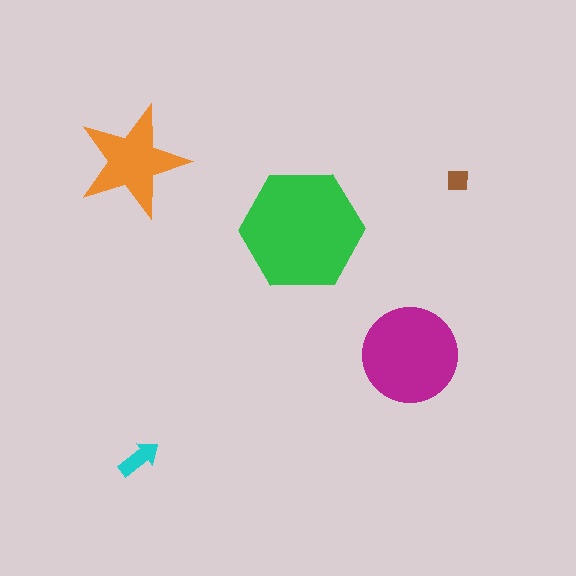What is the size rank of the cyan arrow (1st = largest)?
4th.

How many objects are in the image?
There are 5 objects in the image.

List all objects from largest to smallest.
The green hexagon, the magenta circle, the orange star, the cyan arrow, the brown square.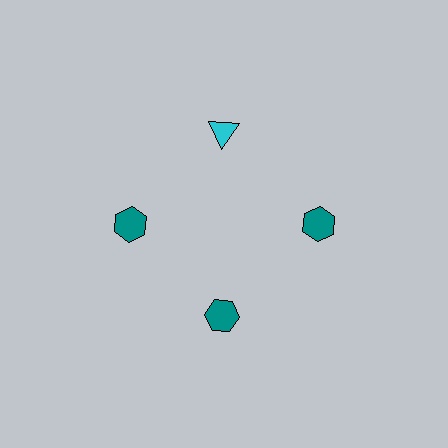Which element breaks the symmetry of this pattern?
The cyan triangle at roughly the 12 o'clock position breaks the symmetry. All other shapes are teal hexagons.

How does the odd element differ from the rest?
It differs in both color (cyan instead of teal) and shape (triangle instead of hexagon).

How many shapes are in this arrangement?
There are 4 shapes arranged in a ring pattern.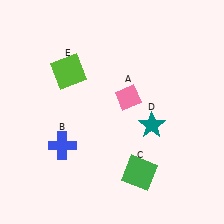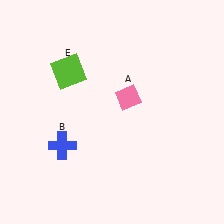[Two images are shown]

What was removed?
The green square (C), the teal star (D) were removed in Image 2.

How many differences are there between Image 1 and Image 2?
There are 2 differences between the two images.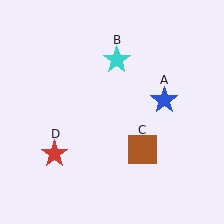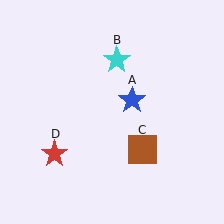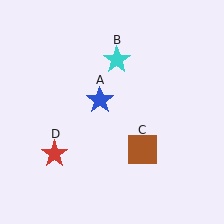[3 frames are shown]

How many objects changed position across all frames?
1 object changed position: blue star (object A).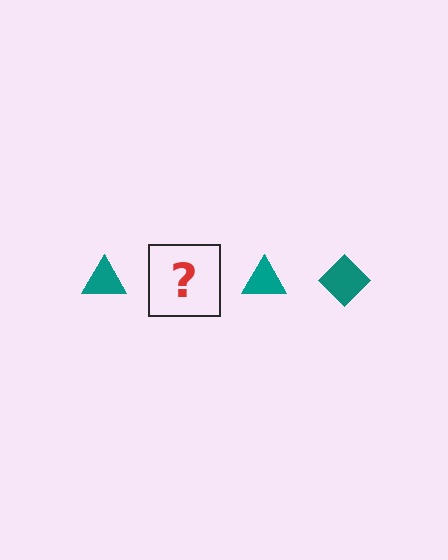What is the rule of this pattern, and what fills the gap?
The rule is that the pattern cycles through triangle, diamond shapes in teal. The gap should be filled with a teal diamond.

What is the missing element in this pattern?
The missing element is a teal diamond.